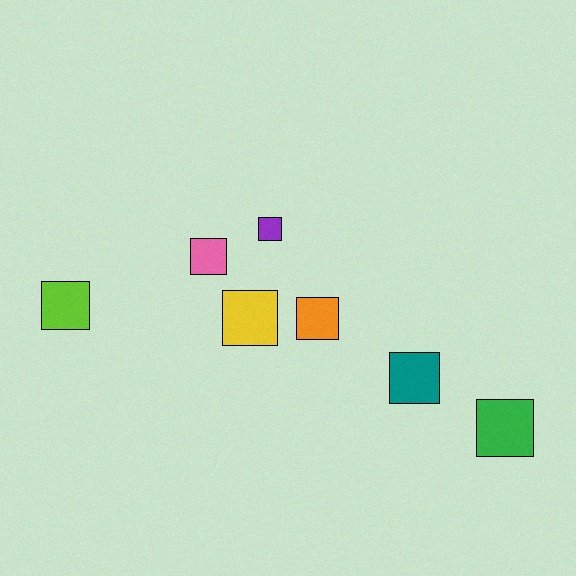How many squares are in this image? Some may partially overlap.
There are 7 squares.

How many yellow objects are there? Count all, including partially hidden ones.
There is 1 yellow object.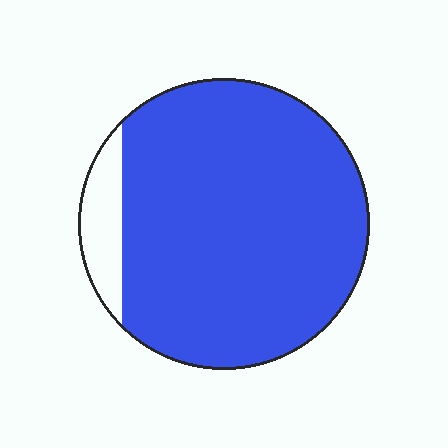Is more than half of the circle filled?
Yes.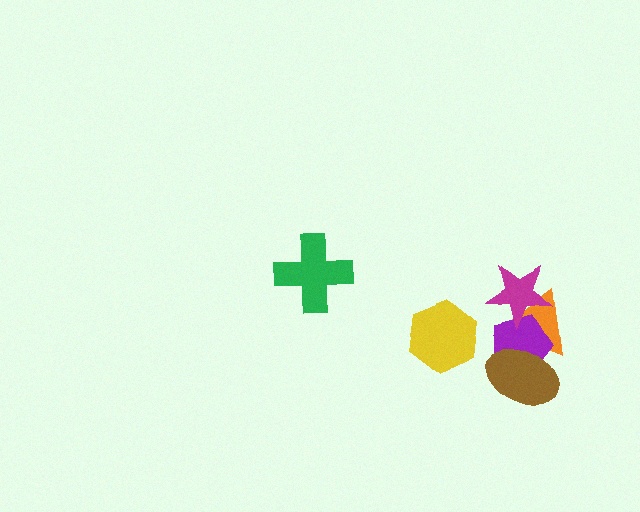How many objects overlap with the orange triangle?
3 objects overlap with the orange triangle.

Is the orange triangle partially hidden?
Yes, it is partially covered by another shape.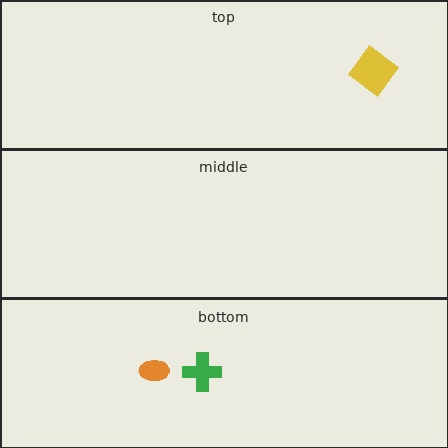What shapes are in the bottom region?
The orange ellipse, the green cross.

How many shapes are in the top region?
1.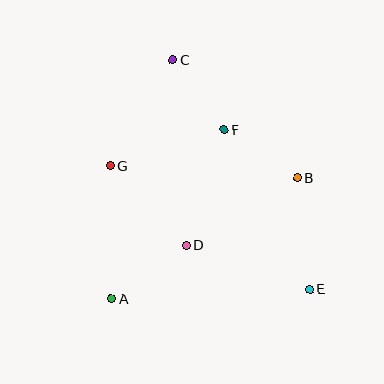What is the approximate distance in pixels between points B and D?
The distance between B and D is approximately 129 pixels.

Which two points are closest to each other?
Points C and F are closest to each other.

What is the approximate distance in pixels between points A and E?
The distance between A and E is approximately 199 pixels.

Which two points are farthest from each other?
Points C and E are farthest from each other.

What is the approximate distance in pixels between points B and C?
The distance between B and C is approximately 171 pixels.